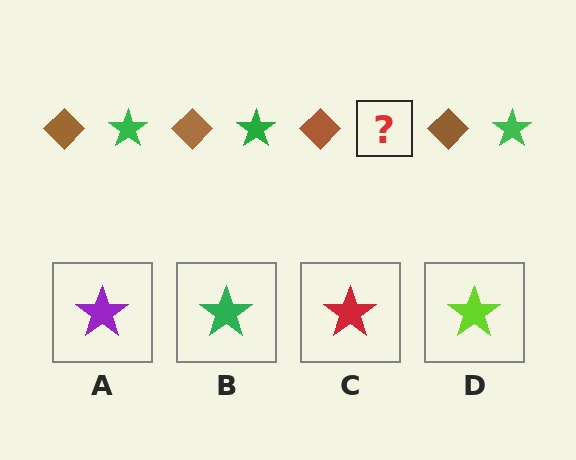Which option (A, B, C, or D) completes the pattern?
B.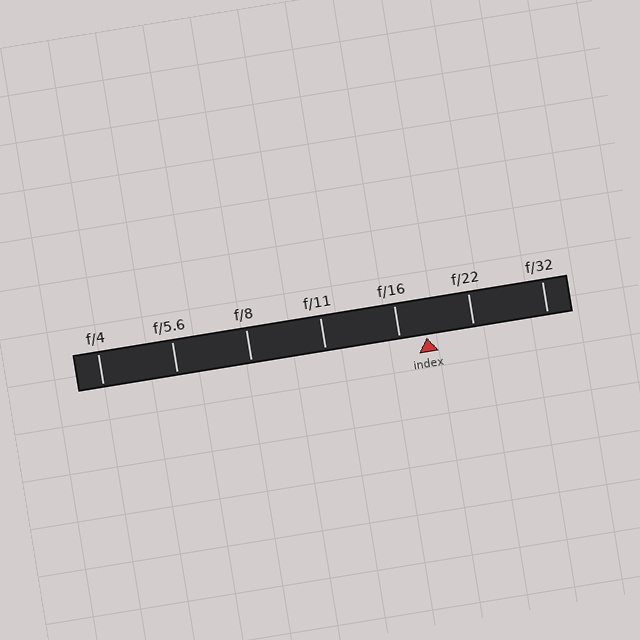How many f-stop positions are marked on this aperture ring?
There are 7 f-stop positions marked.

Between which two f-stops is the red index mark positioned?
The index mark is between f/16 and f/22.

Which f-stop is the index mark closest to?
The index mark is closest to f/16.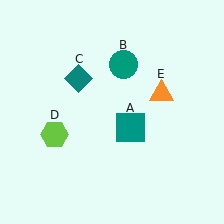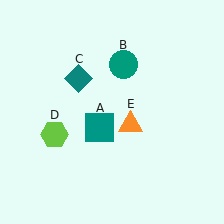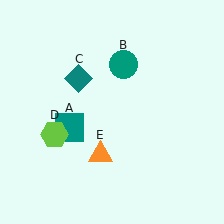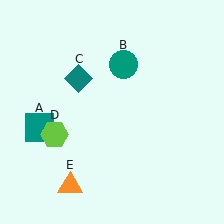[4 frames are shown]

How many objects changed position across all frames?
2 objects changed position: teal square (object A), orange triangle (object E).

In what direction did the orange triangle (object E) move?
The orange triangle (object E) moved down and to the left.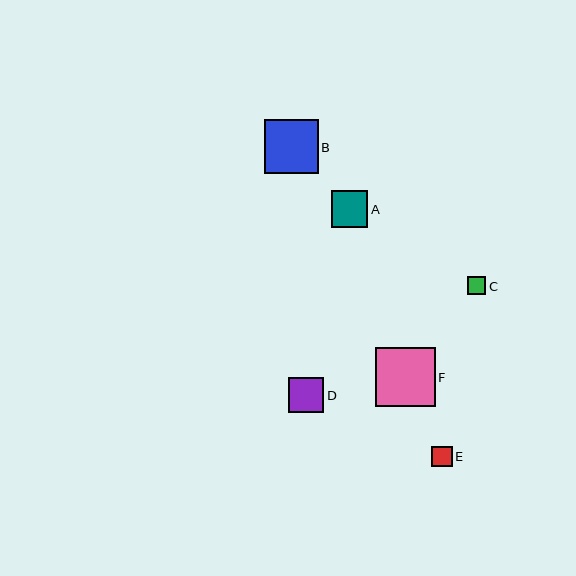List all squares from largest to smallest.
From largest to smallest: F, B, A, D, E, C.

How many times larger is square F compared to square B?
Square F is approximately 1.1 times the size of square B.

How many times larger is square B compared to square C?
Square B is approximately 2.9 times the size of square C.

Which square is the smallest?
Square C is the smallest with a size of approximately 18 pixels.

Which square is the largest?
Square F is the largest with a size of approximately 59 pixels.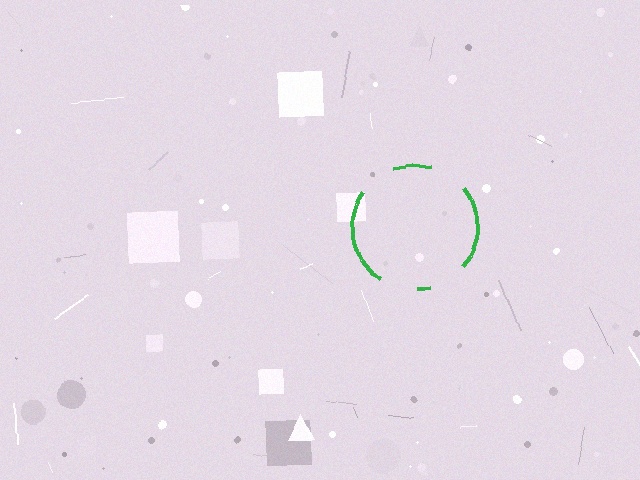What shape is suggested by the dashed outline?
The dashed outline suggests a circle.